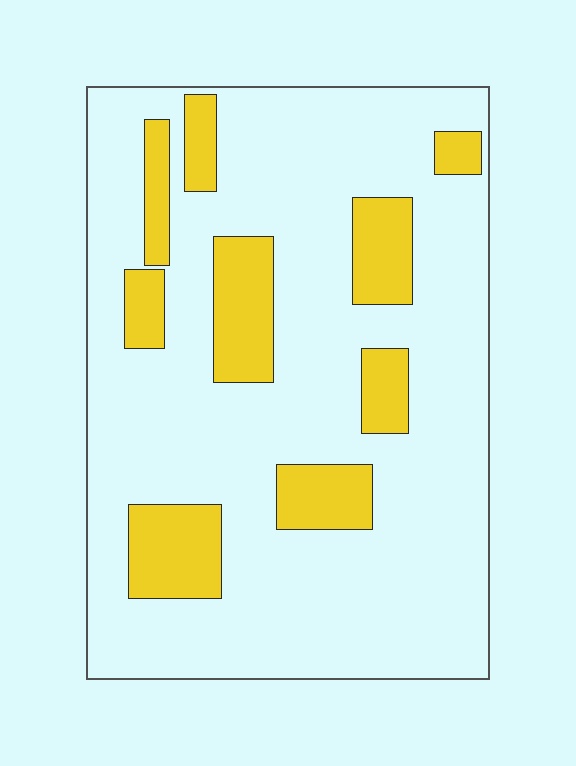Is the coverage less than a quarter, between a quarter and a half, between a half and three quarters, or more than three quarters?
Less than a quarter.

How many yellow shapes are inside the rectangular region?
9.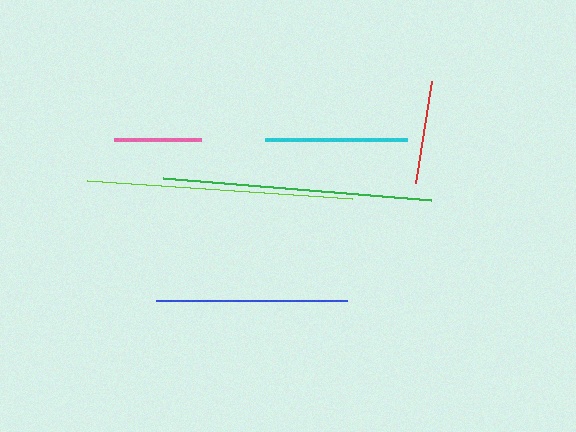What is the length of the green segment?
The green segment is approximately 269 pixels long.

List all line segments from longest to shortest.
From longest to shortest: green, lime, blue, cyan, red, pink.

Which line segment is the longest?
The green line is the longest at approximately 269 pixels.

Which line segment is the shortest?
The pink line is the shortest at approximately 87 pixels.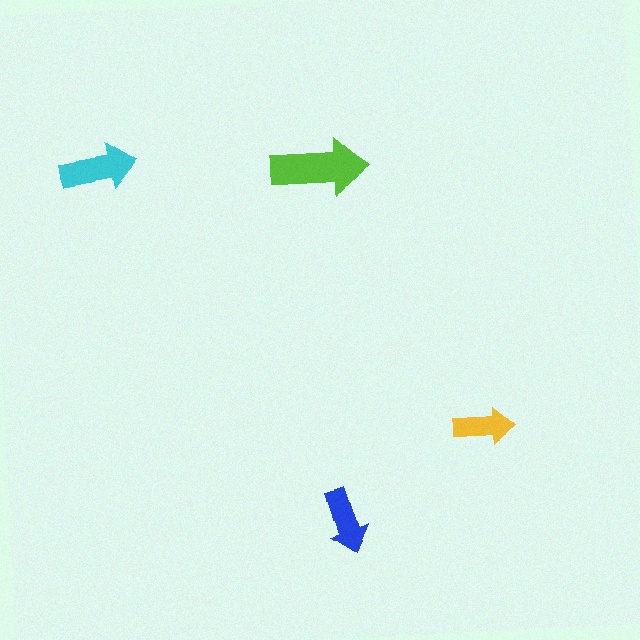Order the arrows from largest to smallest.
the lime one, the cyan one, the blue one, the yellow one.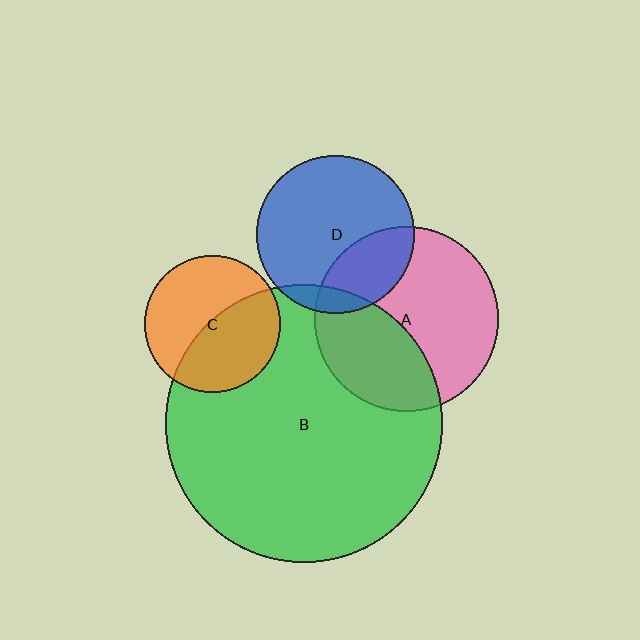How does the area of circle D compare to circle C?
Approximately 1.3 times.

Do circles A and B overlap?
Yes.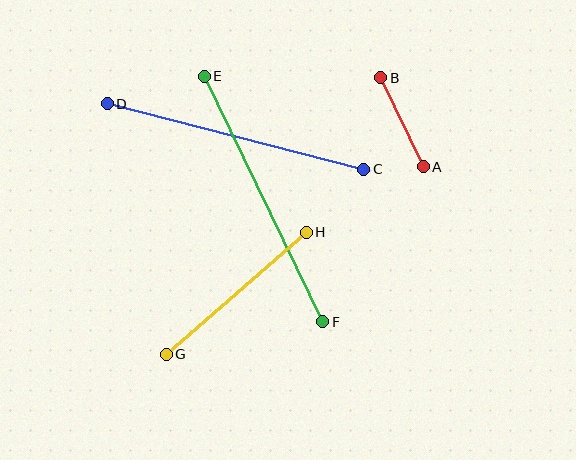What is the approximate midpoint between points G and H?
The midpoint is at approximately (236, 293) pixels.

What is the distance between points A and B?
The distance is approximately 99 pixels.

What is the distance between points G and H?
The distance is approximately 185 pixels.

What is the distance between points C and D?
The distance is approximately 265 pixels.